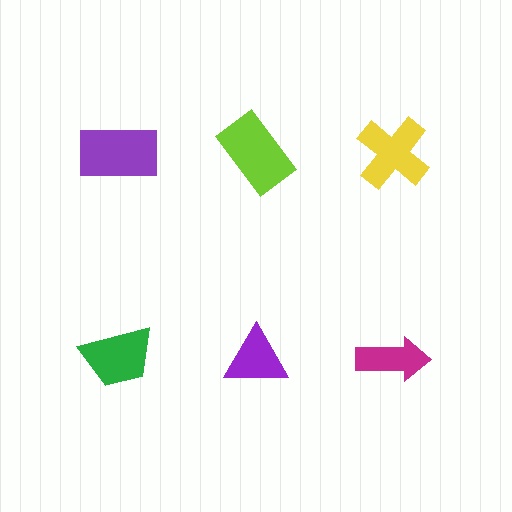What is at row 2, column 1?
A green trapezoid.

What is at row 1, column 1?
A purple rectangle.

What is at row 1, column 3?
A yellow cross.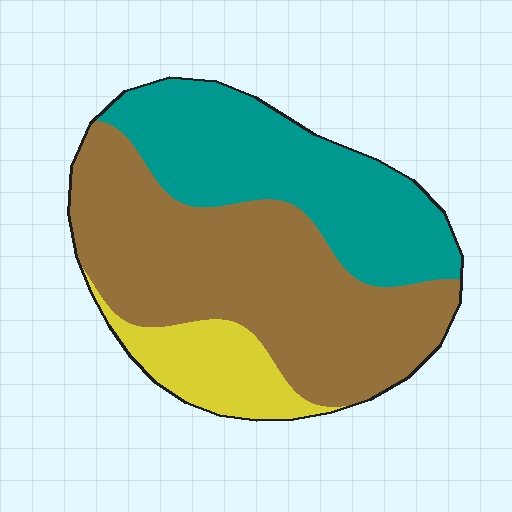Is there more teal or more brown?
Brown.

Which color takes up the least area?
Yellow, at roughly 15%.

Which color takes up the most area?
Brown, at roughly 50%.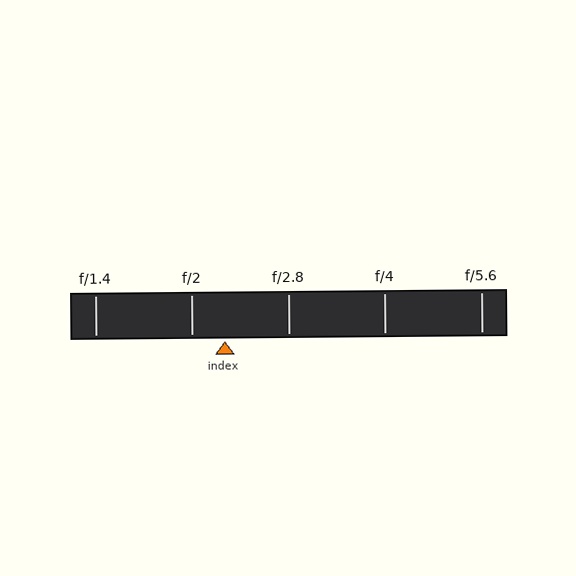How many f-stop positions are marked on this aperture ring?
There are 5 f-stop positions marked.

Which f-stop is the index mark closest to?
The index mark is closest to f/2.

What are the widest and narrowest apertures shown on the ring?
The widest aperture shown is f/1.4 and the narrowest is f/5.6.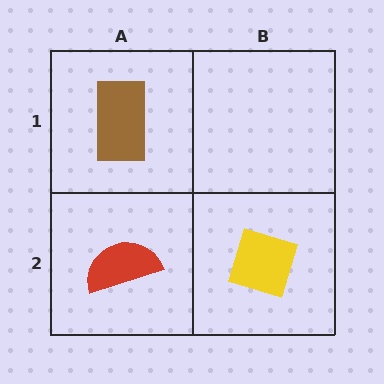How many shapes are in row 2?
2 shapes.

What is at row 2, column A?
A red semicircle.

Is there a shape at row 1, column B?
No, that cell is empty.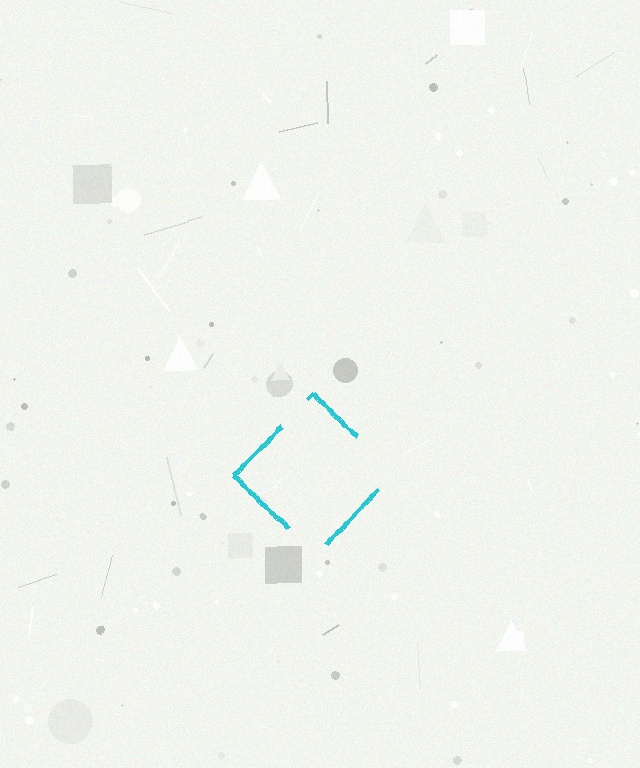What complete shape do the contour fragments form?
The contour fragments form a diamond.